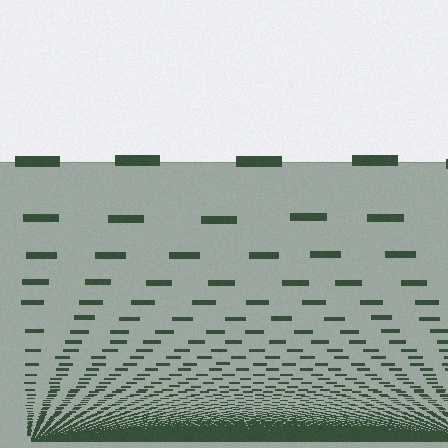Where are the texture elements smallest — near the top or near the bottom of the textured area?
Near the bottom.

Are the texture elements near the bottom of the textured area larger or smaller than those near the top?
Smaller. The gradient is inverted — elements near the bottom are smaller and denser.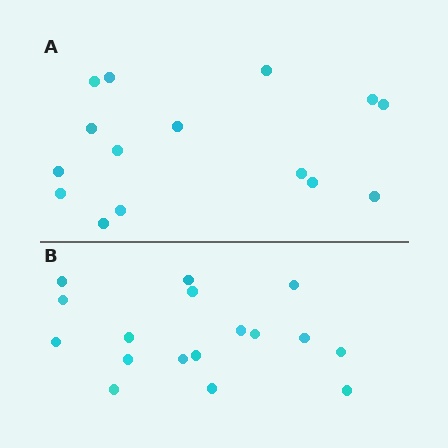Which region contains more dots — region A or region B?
Region B (the bottom region) has more dots.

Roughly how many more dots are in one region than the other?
Region B has just a few more — roughly 2 or 3 more dots than region A.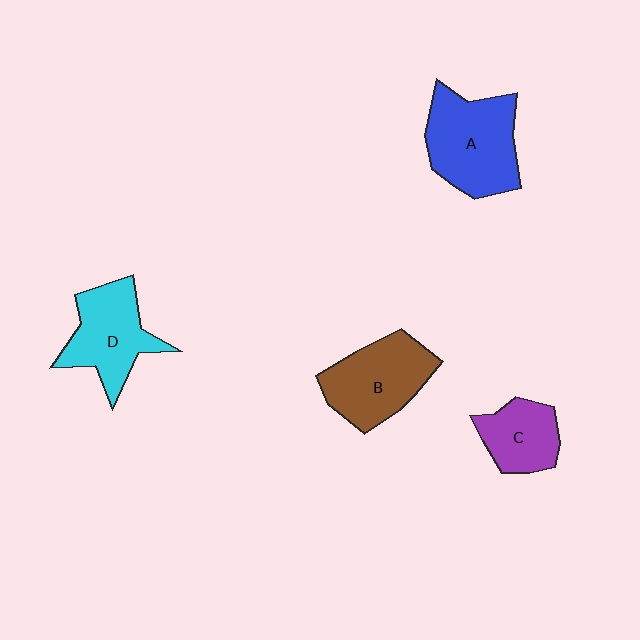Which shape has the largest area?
Shape A (blue).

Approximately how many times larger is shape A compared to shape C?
Approximately 1.7 times.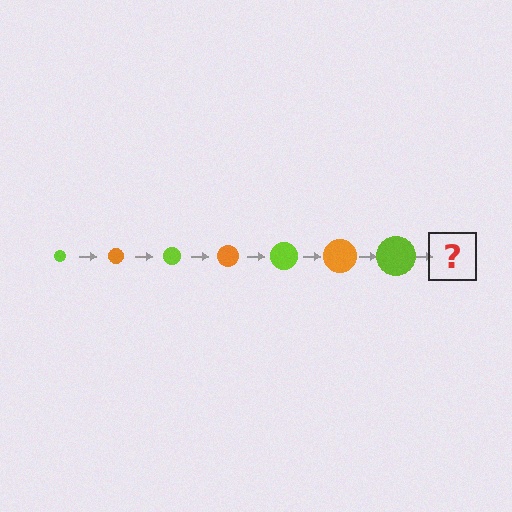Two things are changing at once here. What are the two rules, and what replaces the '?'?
The two rules are that the circle grows larger each step and the color cycles through lime and orange. The '?' should be an orange circle, larger than the previous one.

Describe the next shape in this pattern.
It should be an orange circle, larger than the previous one.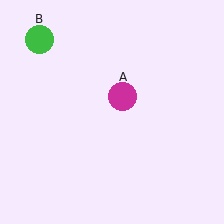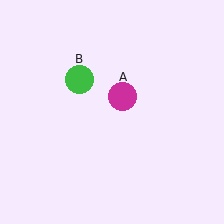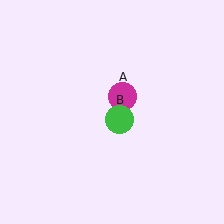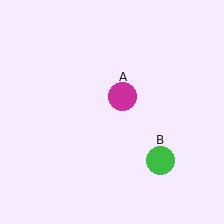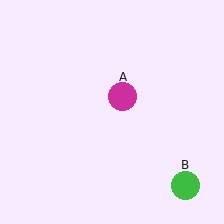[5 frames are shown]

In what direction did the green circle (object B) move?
The green circle (object B) moved down and to the right.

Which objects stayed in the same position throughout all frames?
Magenta circle (object A) remained stationary.